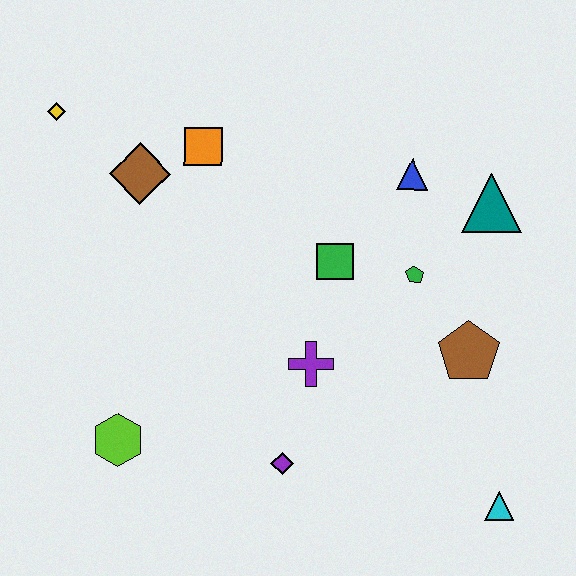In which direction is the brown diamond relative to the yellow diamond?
The brown diamond is to the right of the yellow diamond.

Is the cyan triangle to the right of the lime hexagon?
Yes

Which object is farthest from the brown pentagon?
The yellow diamond is farthest from the brown pentagon.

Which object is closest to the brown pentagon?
The green pentagon is closest to the brown pentagon.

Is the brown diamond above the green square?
Yes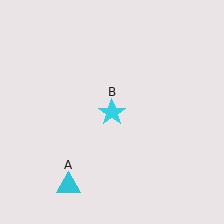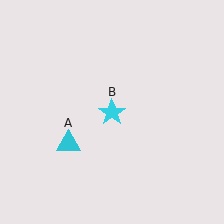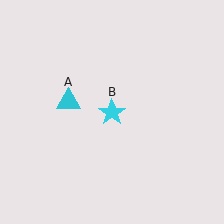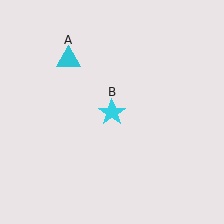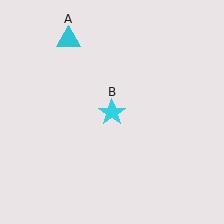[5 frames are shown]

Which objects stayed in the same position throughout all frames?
Cyan star (object B) remained stationary.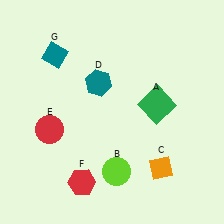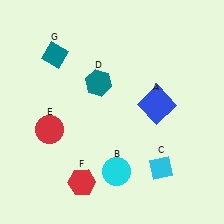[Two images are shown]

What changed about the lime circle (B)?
In Image 1, B is lime. In Image 2, it changed to cyan.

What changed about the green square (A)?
In Image 1, A is green. In Image 2, it changed to blue.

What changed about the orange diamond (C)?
In Image 1, C is orange. In Image 2, it changed to cyan.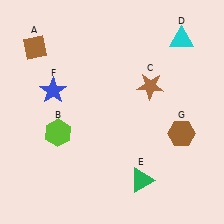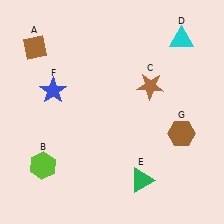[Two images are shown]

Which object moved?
The lime hexagon (B) moved down.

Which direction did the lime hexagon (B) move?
The lime hexagon (B) moved down.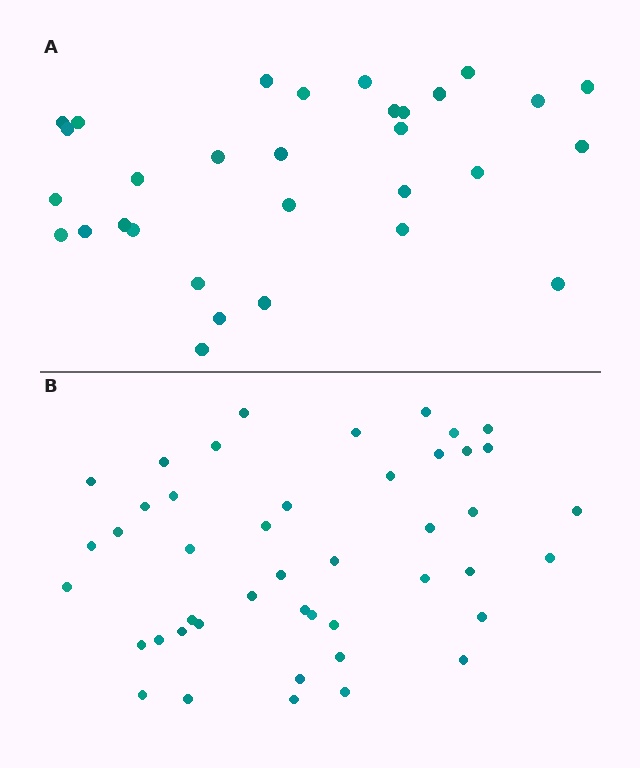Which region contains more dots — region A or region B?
Region B (the bottom region) has more dots.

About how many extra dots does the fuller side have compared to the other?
Region B has approximately 15 more dots than region A.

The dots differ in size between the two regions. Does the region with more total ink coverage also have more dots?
No. Region A has more total ink coverage because its dots are larger, but region B actually contains more individual dots. Total area can be misleading — the number of items is what matters here.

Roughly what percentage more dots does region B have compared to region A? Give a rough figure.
About 45% more.